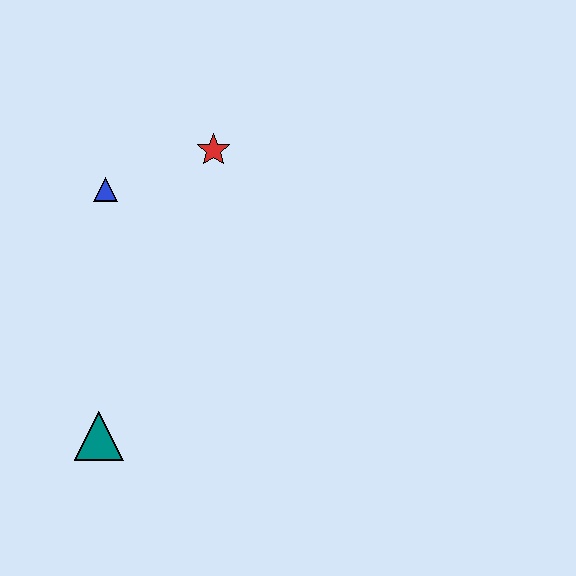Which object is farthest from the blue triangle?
The teal triangle is farthest from the blue triangle.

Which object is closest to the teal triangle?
The blue triangle is closest to the teal triangle.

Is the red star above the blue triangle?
Yes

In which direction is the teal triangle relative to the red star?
The teal triangle is below the red star.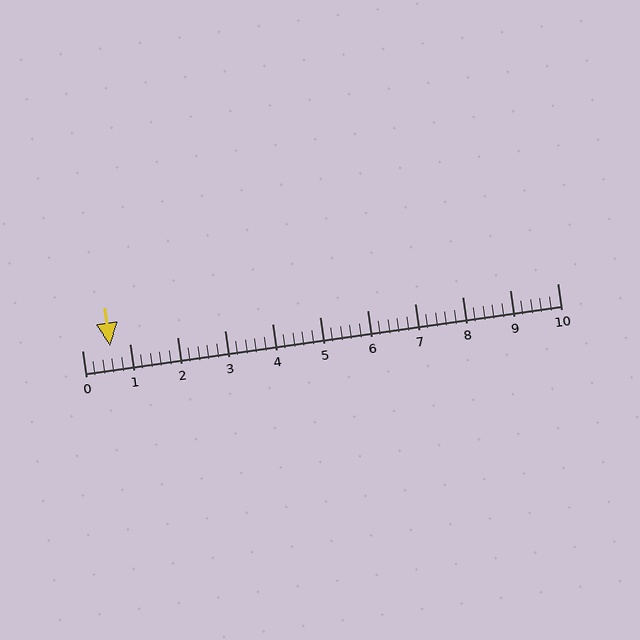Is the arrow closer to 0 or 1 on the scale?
The arrow is closer to 1.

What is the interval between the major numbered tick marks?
The major tick marks are spaced 1 units apart.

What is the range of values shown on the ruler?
The ruler shows values from 0 to 10.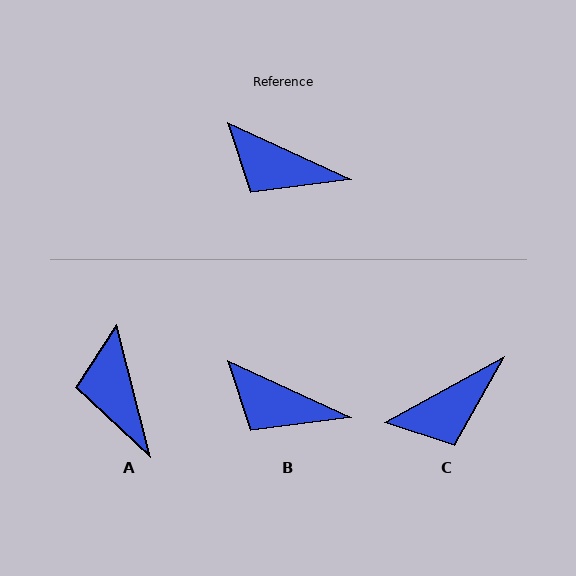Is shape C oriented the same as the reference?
No, it is off by about 53 degrees.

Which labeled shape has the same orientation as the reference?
B.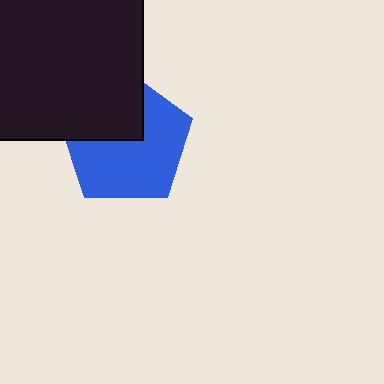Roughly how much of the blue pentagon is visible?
About half of it is visible (roughly 64%).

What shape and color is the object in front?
The object in front is a black square.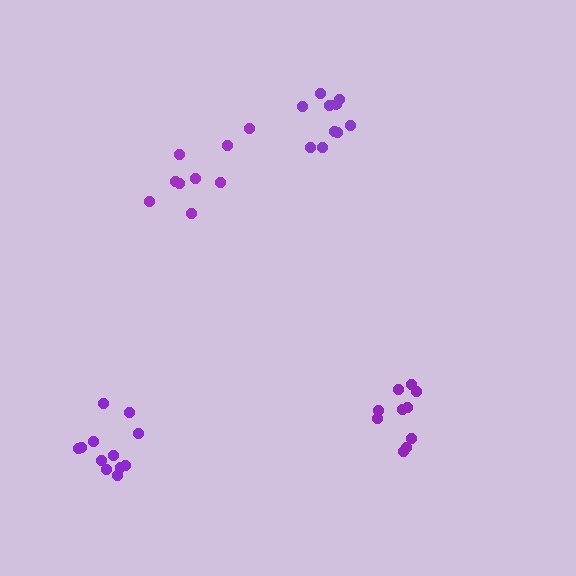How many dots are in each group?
Group 1: 12 dots, Group 2: 9 dots, Group 3: 10 dots, Group 4: 10 dots (41 total).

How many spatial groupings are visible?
There are 4 spatial groupings.